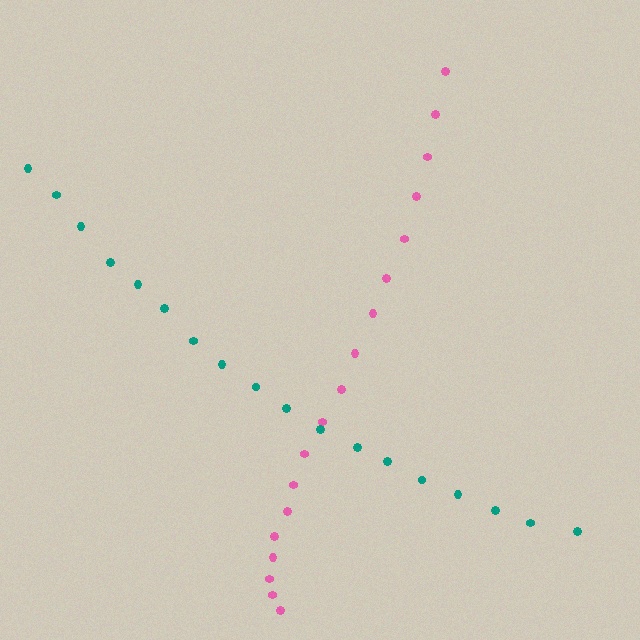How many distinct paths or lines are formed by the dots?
There are 2 distinct paths.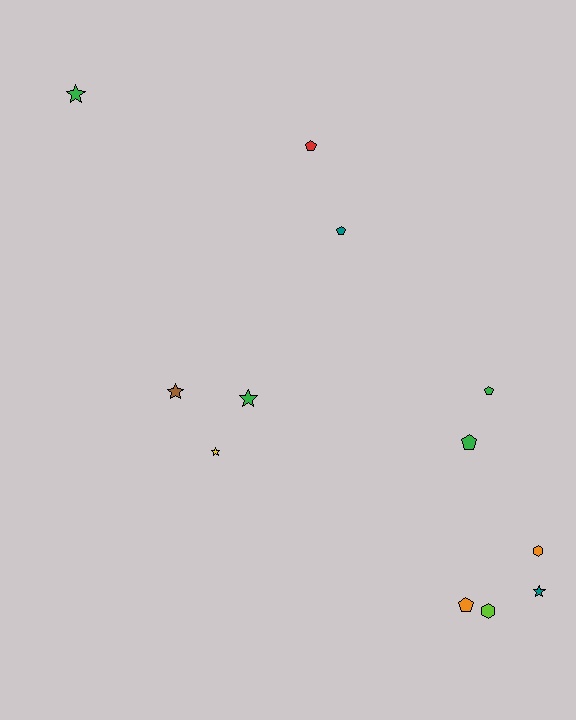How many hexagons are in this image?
There are 2 hexagons.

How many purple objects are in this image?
There are no purple objects.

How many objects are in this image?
There are 12 objects.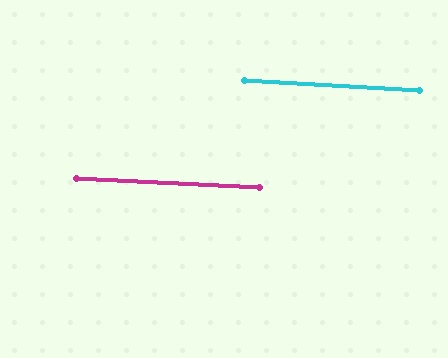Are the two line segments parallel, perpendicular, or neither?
Parallel — their directions differ by only 0.3°.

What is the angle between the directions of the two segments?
Approximately 0 degrees.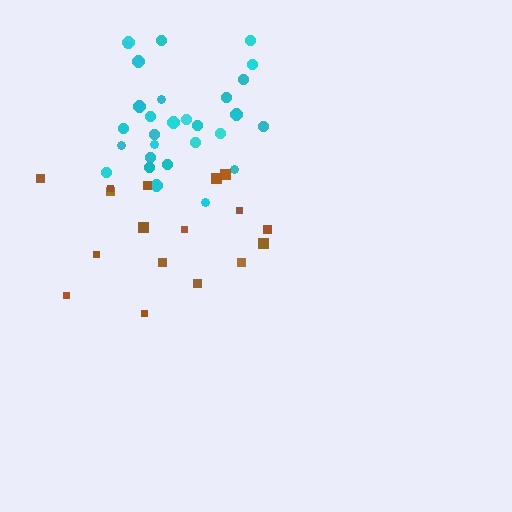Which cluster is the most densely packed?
Cyan.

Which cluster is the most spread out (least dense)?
Brown.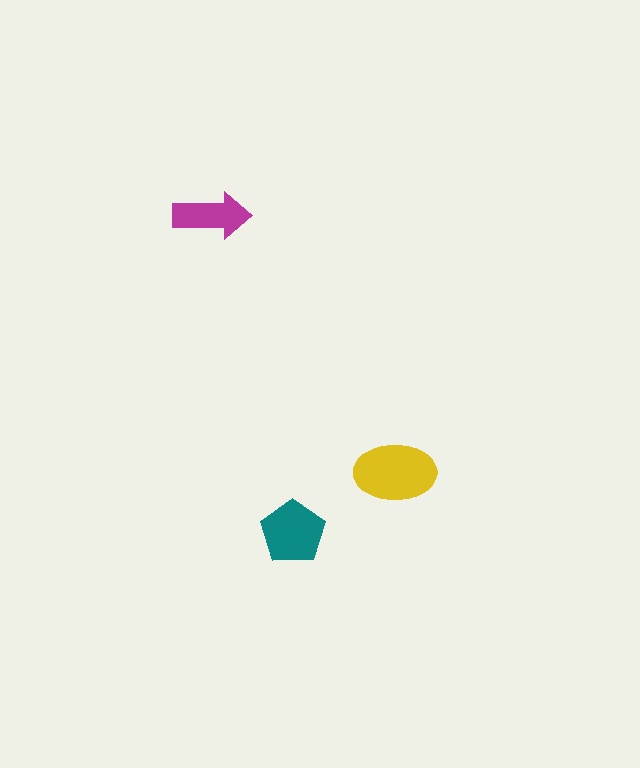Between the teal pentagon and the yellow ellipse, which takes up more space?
The yellow ellipse.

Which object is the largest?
The yellow ellipse.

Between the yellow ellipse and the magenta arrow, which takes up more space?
The yellow ellipse.